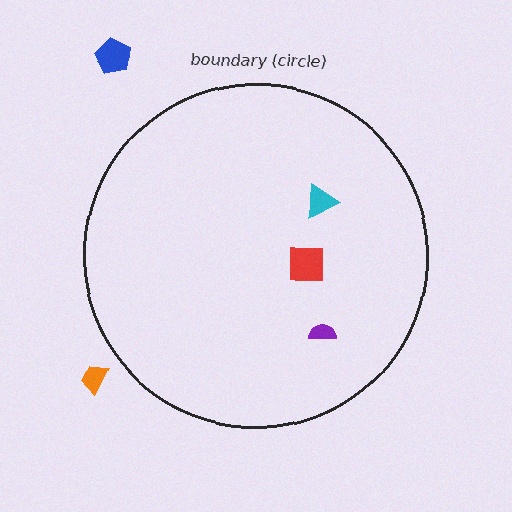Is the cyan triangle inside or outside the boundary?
Inside.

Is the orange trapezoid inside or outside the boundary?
Outside.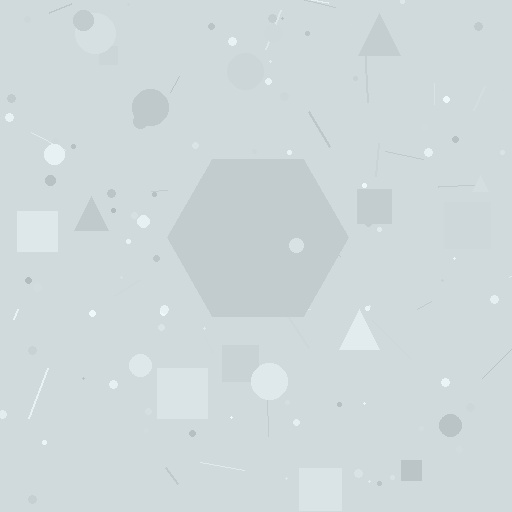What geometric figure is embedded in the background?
A hexagon is embedded in the background.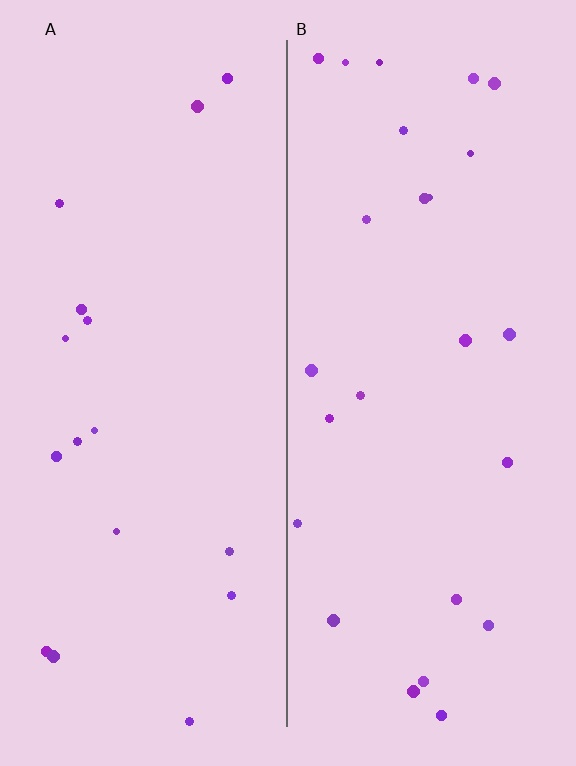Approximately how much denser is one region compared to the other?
Approximately 1.5× — region B over region A.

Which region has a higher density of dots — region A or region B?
B (the right).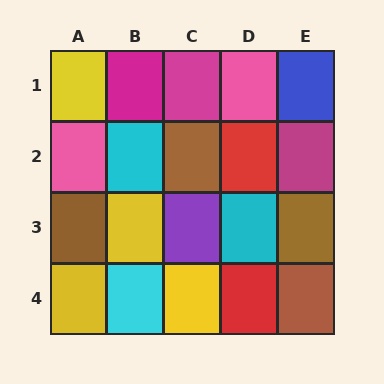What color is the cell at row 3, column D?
Cyan.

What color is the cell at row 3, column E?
Brown.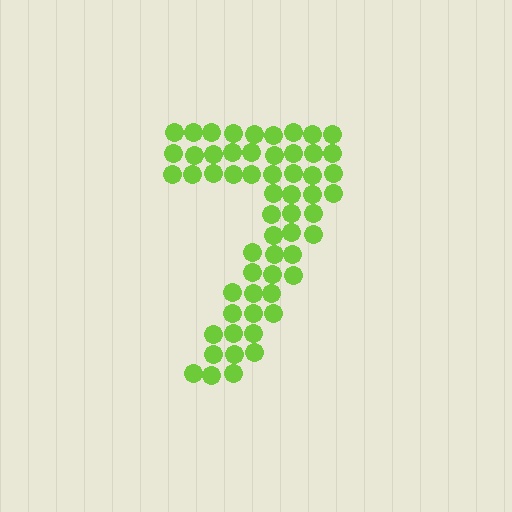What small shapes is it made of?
It is made of small circles.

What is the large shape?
The large shape is the digit 7.